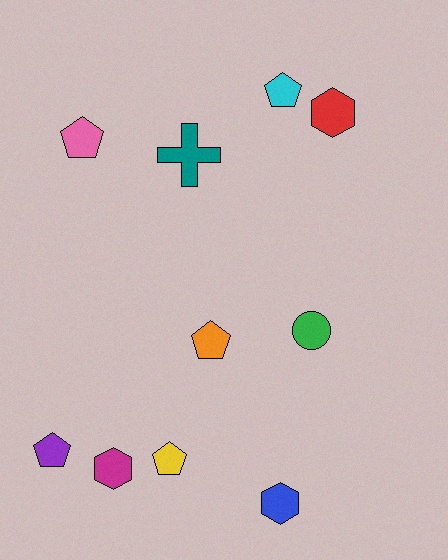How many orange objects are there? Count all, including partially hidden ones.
There is 1 orange object.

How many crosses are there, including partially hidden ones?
There is 1 cross.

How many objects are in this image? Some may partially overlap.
There are 10 objects.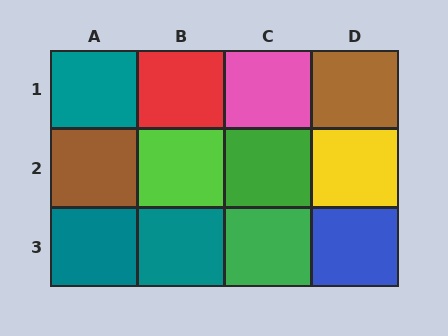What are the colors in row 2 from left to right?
Brown, lime, green, yellow.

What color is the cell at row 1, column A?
Teal.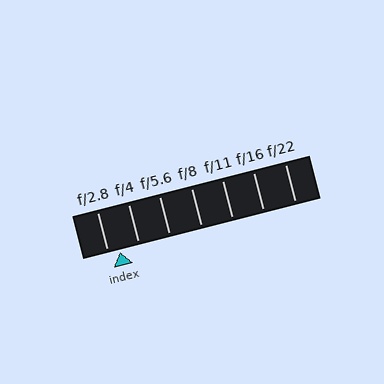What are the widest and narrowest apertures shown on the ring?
The widest aperture shown is f/2.8 and the narrowest is f/22.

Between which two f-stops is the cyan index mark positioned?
The index mark is between f/2.8 and f/4.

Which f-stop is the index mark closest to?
The index mark is closest to f/2.8.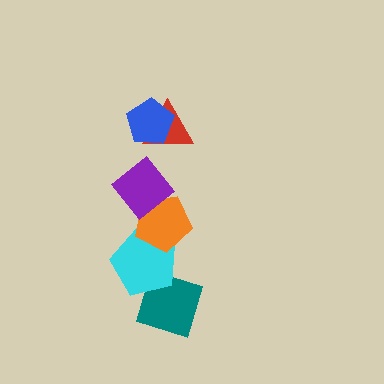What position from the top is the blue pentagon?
The blue pentagon is 1st from the top.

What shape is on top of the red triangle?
The blue pentagon is on top of the red triangle.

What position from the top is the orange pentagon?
The orange pentagon is 4th from the top.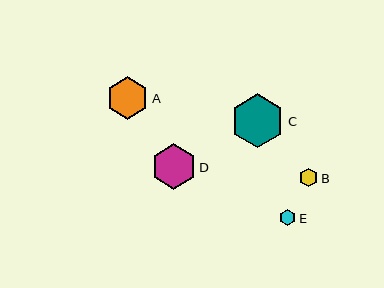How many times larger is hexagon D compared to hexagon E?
Hexagon D is approximately 2.8 times the size of hexagon E.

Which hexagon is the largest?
Hexagon C is the largest with a size of approximately 54 pixels.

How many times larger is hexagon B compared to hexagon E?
Hexagon B is approximately 1.2 times the size of hexagon E.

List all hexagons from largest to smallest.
From largest to smallest: C, D, A, B, E.